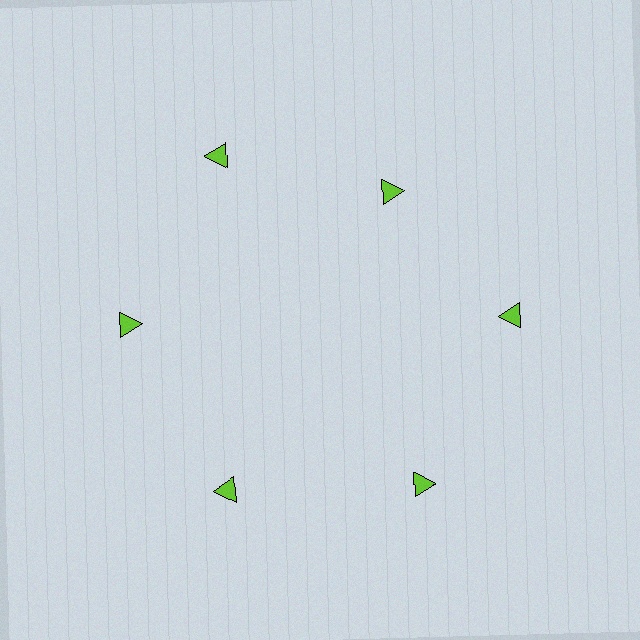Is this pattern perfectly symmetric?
No. The 6 lime triangles are arranged in a ring, but one element near the 1 o'clock position is pulled inward toward the center, breaking the 6-fold rotational symmetry.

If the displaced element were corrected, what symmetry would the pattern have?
It would have 6-fold rotational symmetry — the pattern would map onto itself every 60 degrees.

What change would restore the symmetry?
The symmetry would be restored by moving it outward, back onto the ring so that all 6 triangles sit at equal angles and equal distance from the center.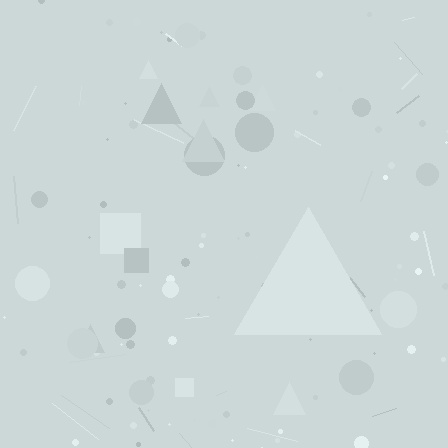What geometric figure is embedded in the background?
A triangle is embedded in the background.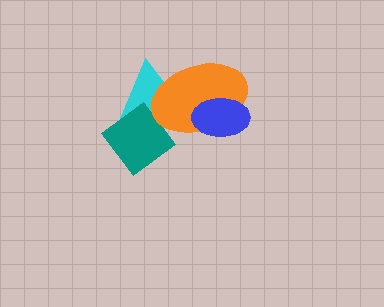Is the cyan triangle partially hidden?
Yes, it is partially covered by another shape.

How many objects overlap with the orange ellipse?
2 objects overlap with the orange ellipse.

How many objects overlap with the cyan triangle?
2 objects overlap with the cyan triangle.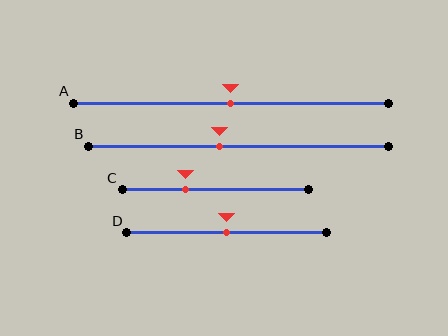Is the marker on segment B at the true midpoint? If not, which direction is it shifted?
No, the marker on segment B is shifted to the left by about 6% of the segment length.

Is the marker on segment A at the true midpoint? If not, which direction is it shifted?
Yes, the marker on segment A is at the true midpoint.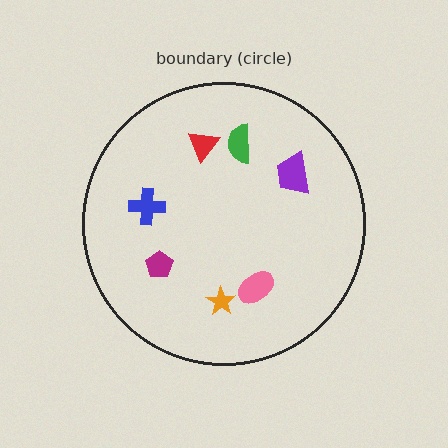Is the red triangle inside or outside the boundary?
Inside.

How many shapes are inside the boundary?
7 inside, 0 outside.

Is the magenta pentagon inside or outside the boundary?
Inside.